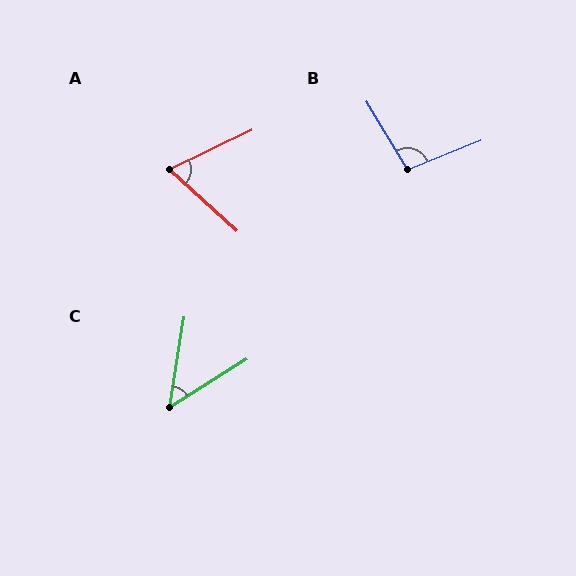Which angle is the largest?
B, at approximately 99 degrees.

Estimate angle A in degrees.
Approximately 68 degrees.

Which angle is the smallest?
C, at approximately 49 degrees.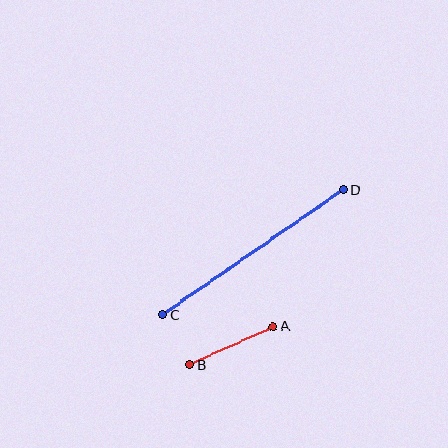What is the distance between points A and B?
The distance is approximately 92 pixels.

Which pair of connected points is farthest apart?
Points C and D are farthest apart.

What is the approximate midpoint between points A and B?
The midpoint is at approximately (231, 346) pixels.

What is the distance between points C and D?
The distance is approximately 220 pixels.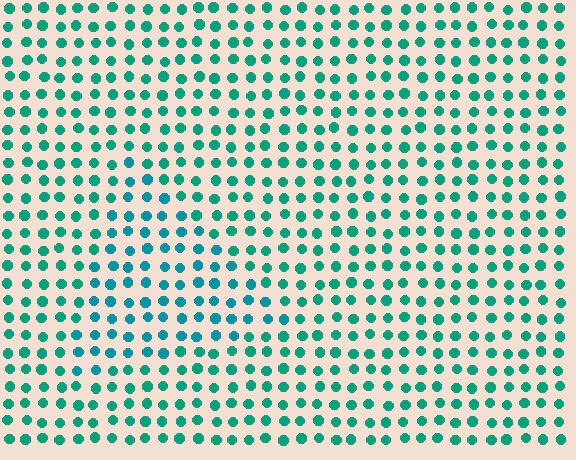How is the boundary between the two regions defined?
The boundary is defined purely by a slight shift in hue (about 20 degrees). Spacing, size, and orientation are identical on both sides.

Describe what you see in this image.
The image is filled with small teal elements in a uniform arrangement. A triangle-shaped region is visible where the elements are tinted to a slightly different hue, forming a subtle color boundary.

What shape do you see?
I see a triangle.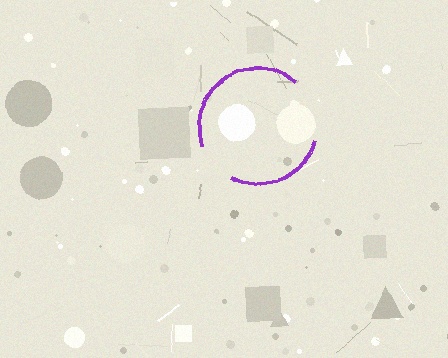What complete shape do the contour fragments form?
The contour fragments form a circle.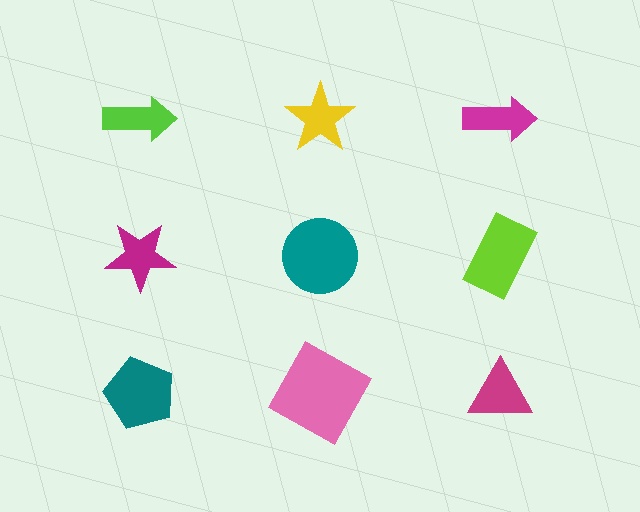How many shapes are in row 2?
3 shapes.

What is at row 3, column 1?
A teal pentagon.